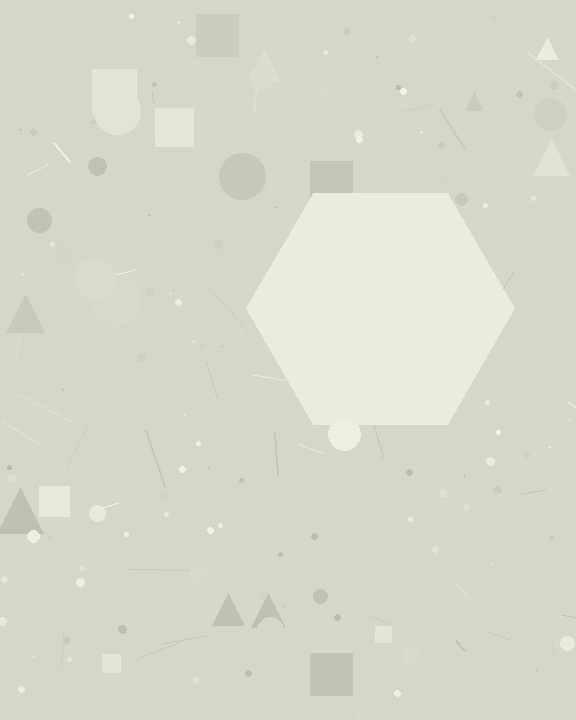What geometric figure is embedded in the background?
A hexagon is embedded in the background.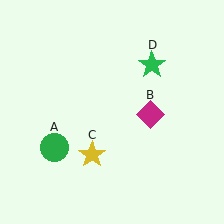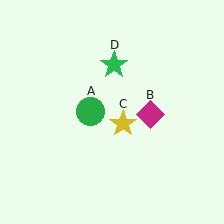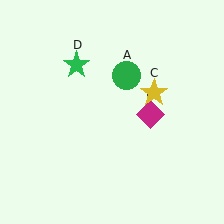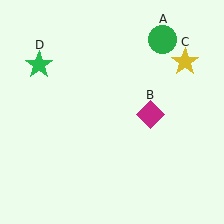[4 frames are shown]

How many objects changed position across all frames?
3 objects changed position: green circle (object A), yellow star (object C), green star (object D).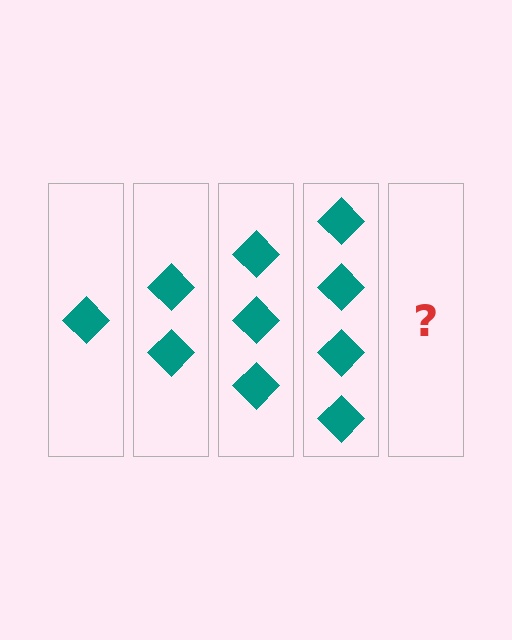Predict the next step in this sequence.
The next step is 5 diamonds.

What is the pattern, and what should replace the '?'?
The pattern is that each step adds one more diamond. The '?' should be 5 diamonds.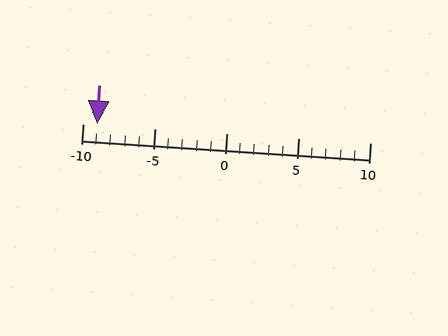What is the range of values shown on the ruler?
The ruler shows values from -10 to 10.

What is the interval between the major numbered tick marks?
The major tick marks are spaced 5 units apart.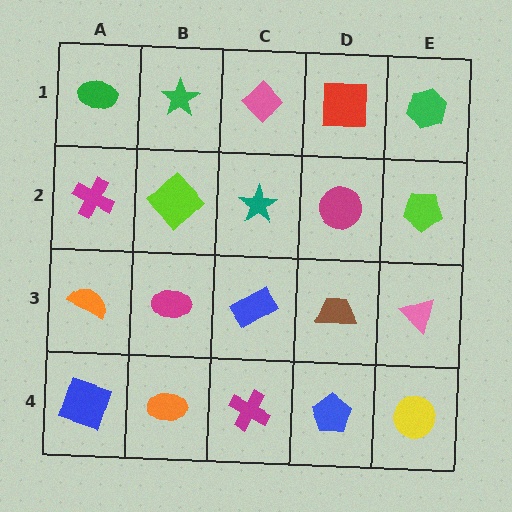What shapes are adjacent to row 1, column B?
A lime diamond (row 2, column B), a green ellipse (row 1, column A), a pink diamond (row 1, column C).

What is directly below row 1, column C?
A teal star.